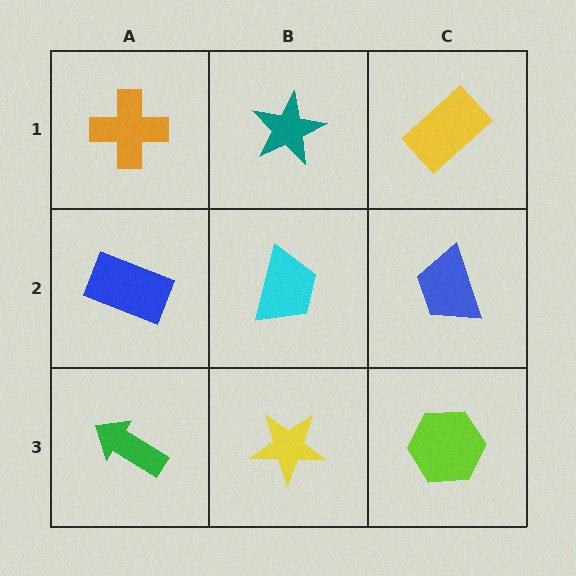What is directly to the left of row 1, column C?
A teal star.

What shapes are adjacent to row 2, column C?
A yellow rectangle (row 1, column C), a lime hexagon (row 3, column C), a cyan trapezoid (row 2, column B).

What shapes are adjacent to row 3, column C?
A blue trapezoid (row 2, column C), a yellow star (row 3, column B).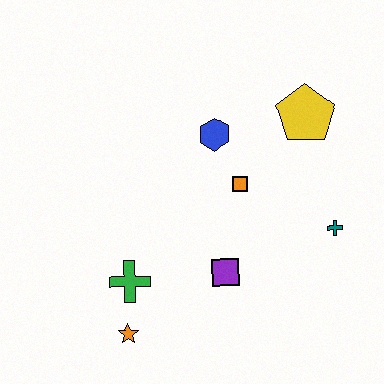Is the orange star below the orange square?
Yes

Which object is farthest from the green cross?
The yellow pentagon is farthest from the green cross.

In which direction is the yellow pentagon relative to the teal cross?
The yellow pentagon is above the teal cross.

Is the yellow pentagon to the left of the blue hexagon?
No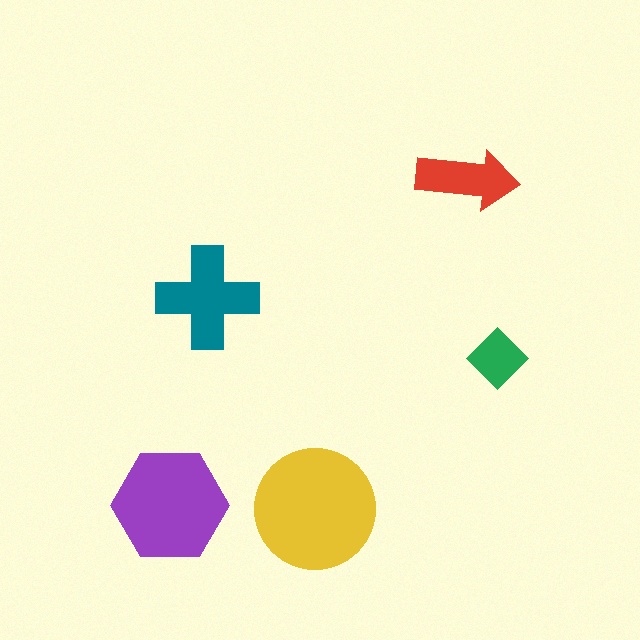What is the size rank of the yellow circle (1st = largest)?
1st.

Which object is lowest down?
The yellow circle is bottommost.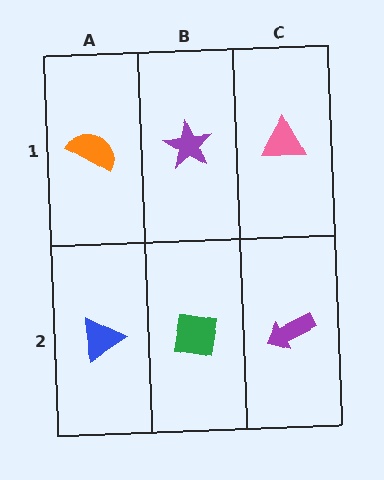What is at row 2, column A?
A blue triangle.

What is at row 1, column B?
A purple star.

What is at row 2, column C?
A purple arrow.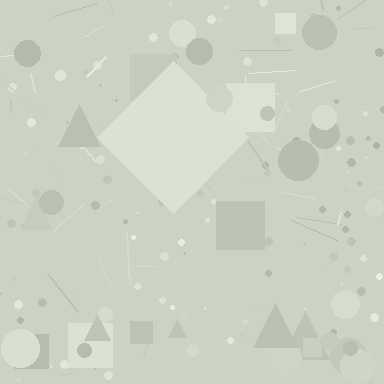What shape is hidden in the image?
A diamond is hidden in the image.